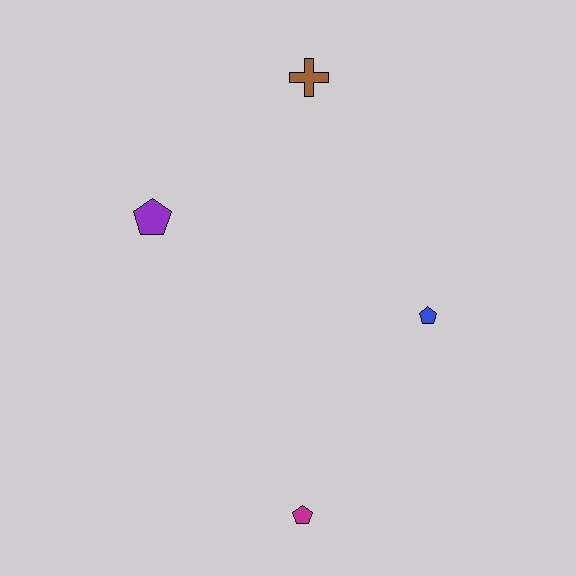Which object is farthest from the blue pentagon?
The purple pentagon is farthest from the blue pentagon.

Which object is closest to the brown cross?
The purple pentagon is closest to the brown cross.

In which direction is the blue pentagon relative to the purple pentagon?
The blue pentagon is to the right of the purple pentagon.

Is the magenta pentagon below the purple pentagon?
Yes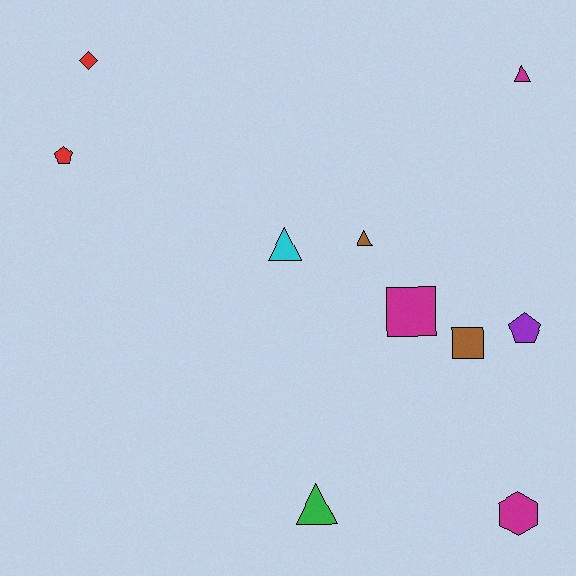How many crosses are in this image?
There are no crosses.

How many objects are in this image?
There are 10 objects.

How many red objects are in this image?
There are 2 red objects.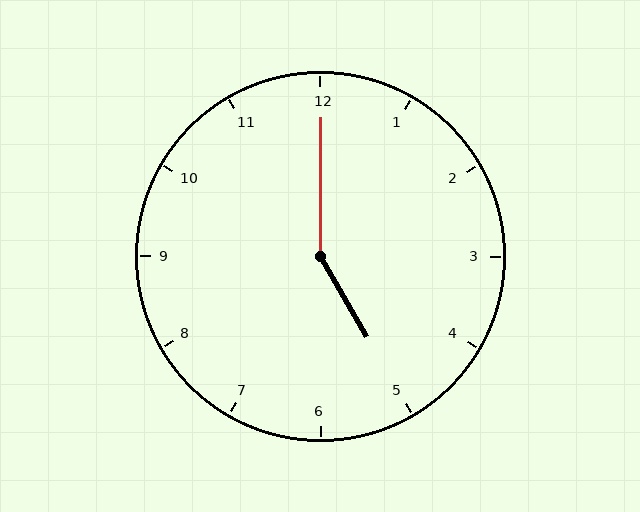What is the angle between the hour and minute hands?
Approximately 150 degrees.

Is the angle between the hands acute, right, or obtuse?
It is obtuse.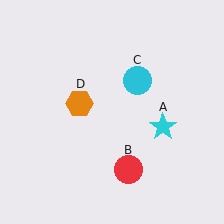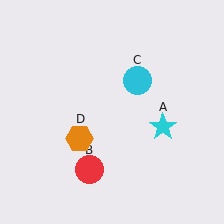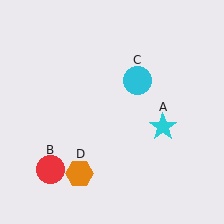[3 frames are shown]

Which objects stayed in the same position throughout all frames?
Cyan star (object A) and cyan circle (object C) remained stationary.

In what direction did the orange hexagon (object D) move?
The orange hexagon (object D) moved down.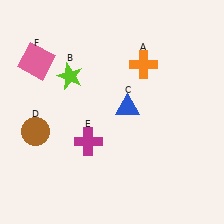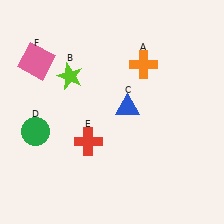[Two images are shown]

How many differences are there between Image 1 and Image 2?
There are 2 differences between the two images.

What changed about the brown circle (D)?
In Image 1, D is brown. In Image 2, it changed to green.